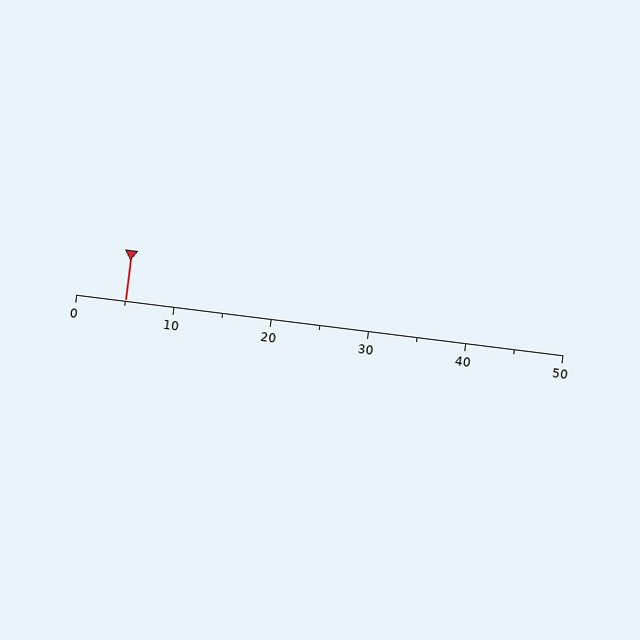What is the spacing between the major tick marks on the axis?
The major ticks are spaced 10 apart.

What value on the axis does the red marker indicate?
The marker indicates approximately 5.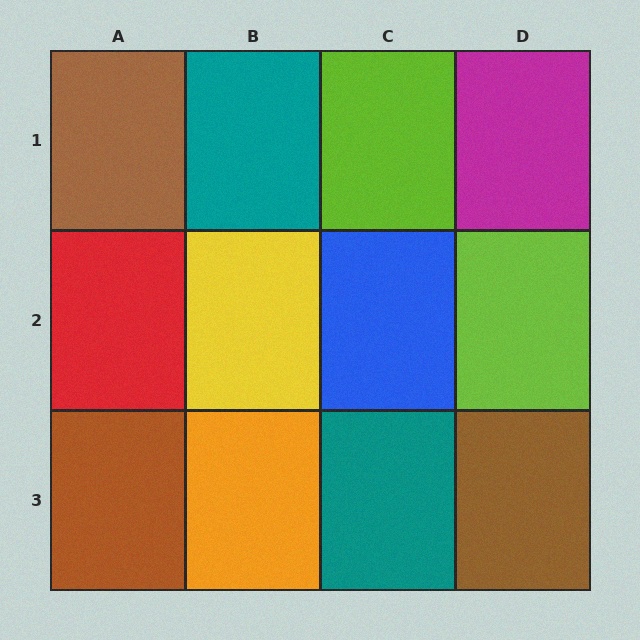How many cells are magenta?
1 cell is magenta.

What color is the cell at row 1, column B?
Teal.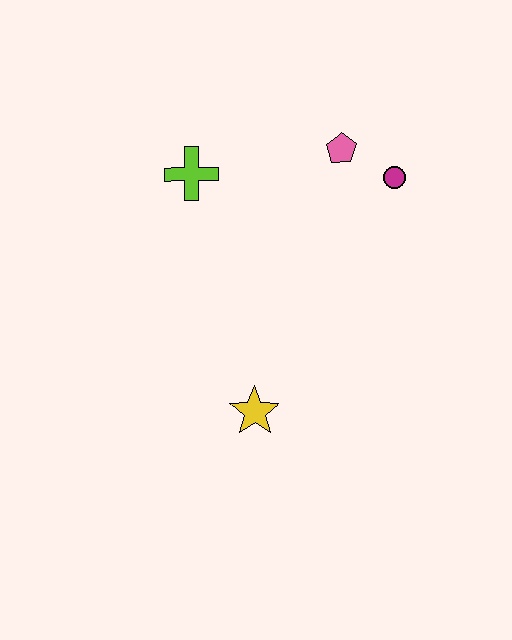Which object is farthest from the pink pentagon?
The yellow star is farthest from the pink pentagon.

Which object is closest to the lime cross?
The pink pentagon is closest to the lime cross.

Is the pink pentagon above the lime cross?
Yes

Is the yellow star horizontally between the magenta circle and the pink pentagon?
No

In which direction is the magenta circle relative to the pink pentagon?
The magenta circle is to the right of the pink pentagon.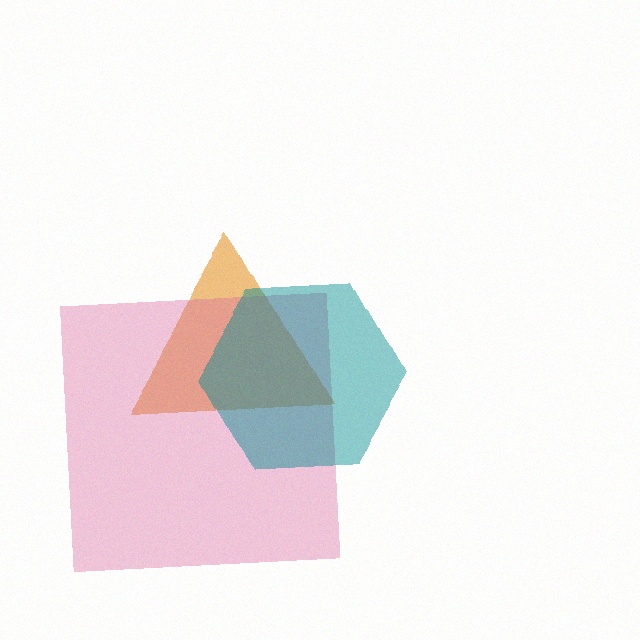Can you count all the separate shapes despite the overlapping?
Yes, there are 3 separate shapes.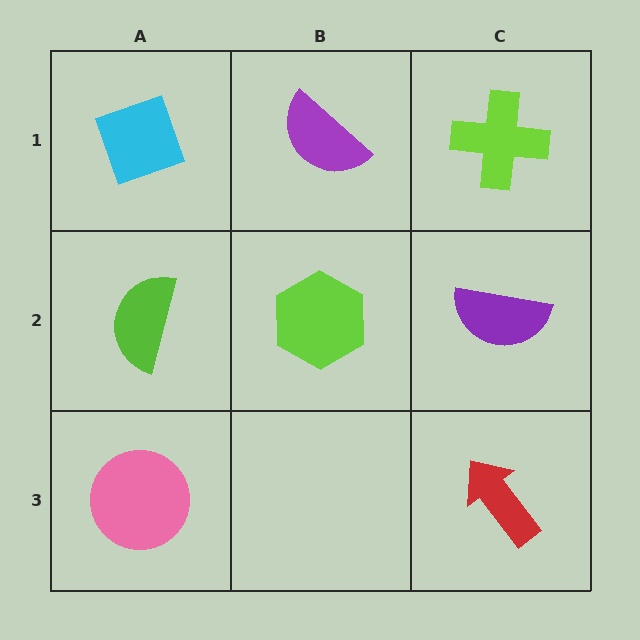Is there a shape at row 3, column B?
No, that cell is empty.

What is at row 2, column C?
A purple semicircle.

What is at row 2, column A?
A lime semicircle.